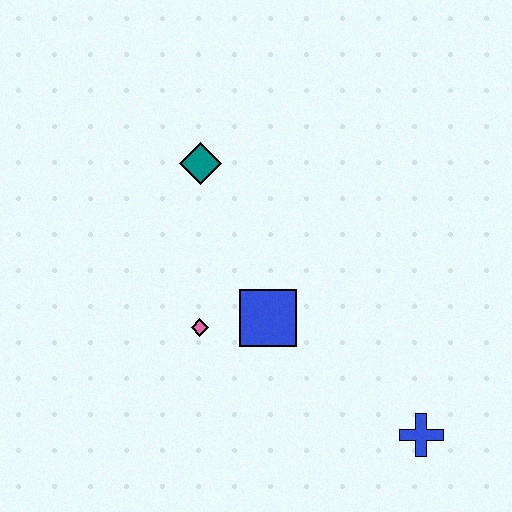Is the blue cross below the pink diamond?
Yes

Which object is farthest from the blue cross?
The teal diamond is farthest from the blue cross.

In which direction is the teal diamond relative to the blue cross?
The teal diamond is above the blue cross.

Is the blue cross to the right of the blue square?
Yes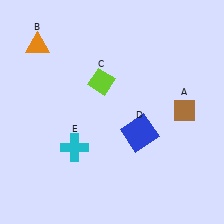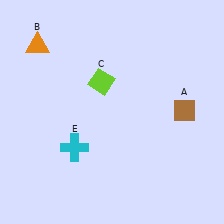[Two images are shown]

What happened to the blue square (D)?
The blue square (D) was removed in Image 2. It was in the bottom-right area of Image 1.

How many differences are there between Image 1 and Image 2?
There is 1 difference between the two images.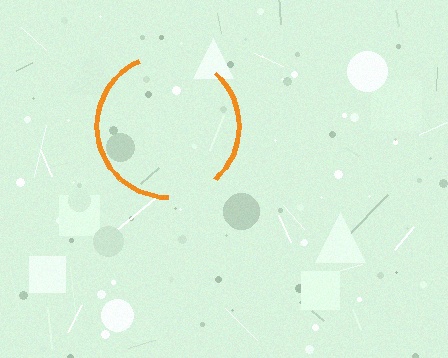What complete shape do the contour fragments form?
The contour fragments form a circle.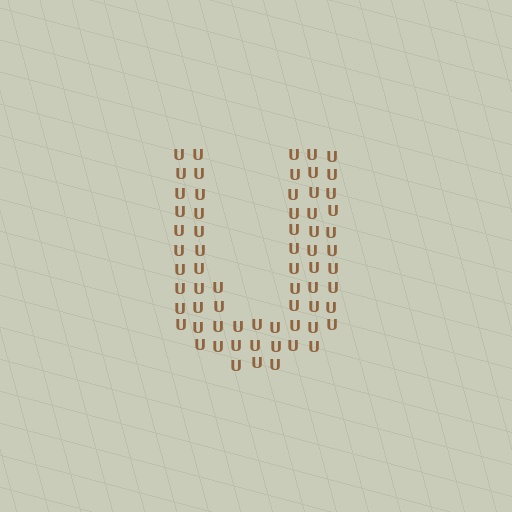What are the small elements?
The small elements are letter U's.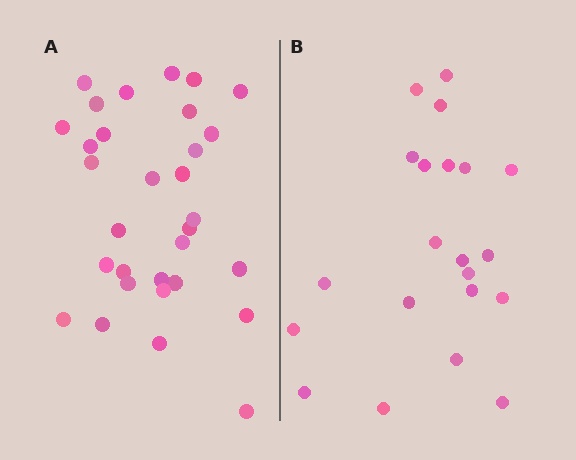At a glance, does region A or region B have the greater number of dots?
Region A (the left region) has more dots.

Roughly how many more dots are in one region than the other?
Region A has roughly 10 or so more dots than region B.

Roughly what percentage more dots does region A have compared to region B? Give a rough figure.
About 50% more.